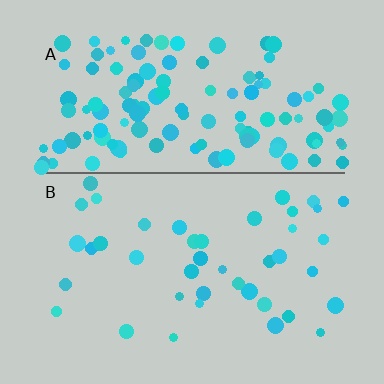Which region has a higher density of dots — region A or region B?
A (the top).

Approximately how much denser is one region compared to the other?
Approximately 3.1× — region A over region B.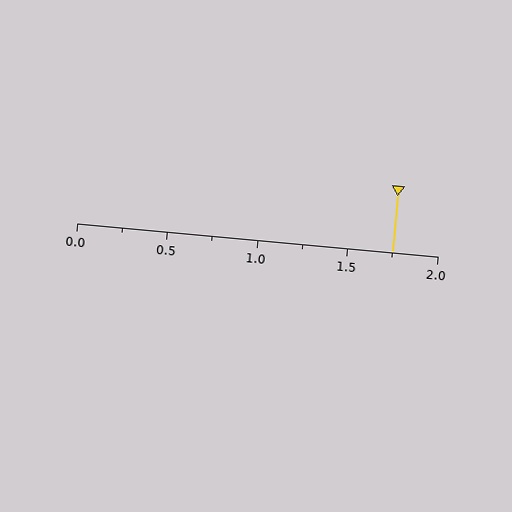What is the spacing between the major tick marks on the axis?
The major ticks are spaced 0.5 apart.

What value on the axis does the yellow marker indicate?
The marker indicates approximately 1.75.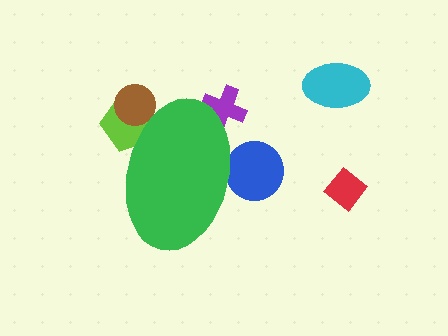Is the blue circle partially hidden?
Yes, the blue circle is partially hidden behind the green ellipse.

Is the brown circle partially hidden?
Yes, the brown circle is partially hidden behind the green ellipse.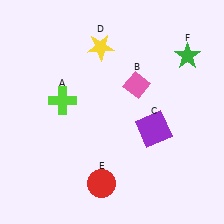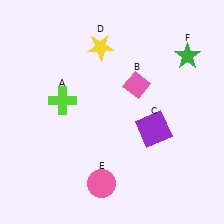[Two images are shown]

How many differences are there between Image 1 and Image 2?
There is 1 difference between the two images.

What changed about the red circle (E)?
In Image 1, E is red. In Image 2, it changed to pink.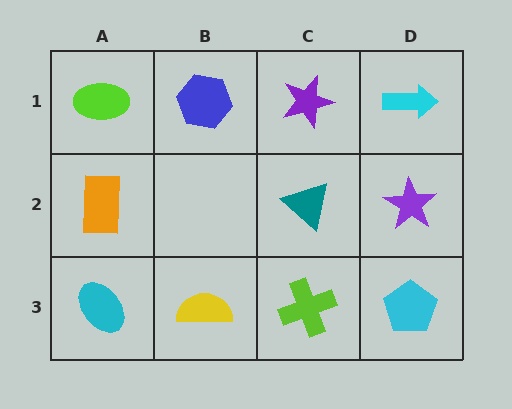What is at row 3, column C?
A lime cross.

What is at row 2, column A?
An orange rectangle.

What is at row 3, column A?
A cyan ellipse.